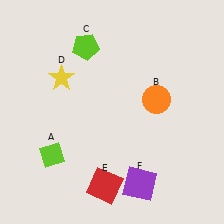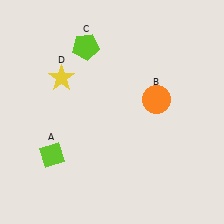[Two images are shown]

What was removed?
The red square (E), the purple square (F) were removed in Image 2.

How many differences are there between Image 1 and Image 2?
There are 2 differences between the two images.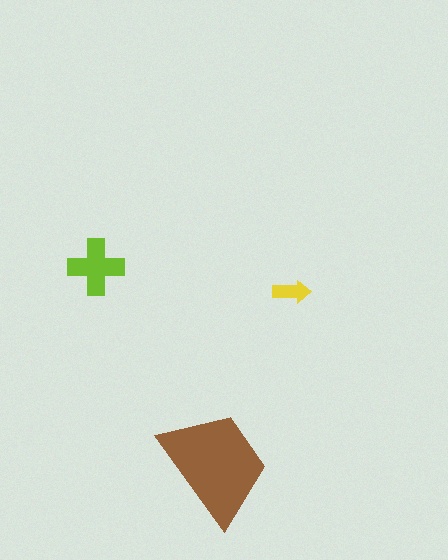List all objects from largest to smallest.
The brown trapezoid, the lime cross, the yellow arrow.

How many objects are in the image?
There are 3 objects in the image.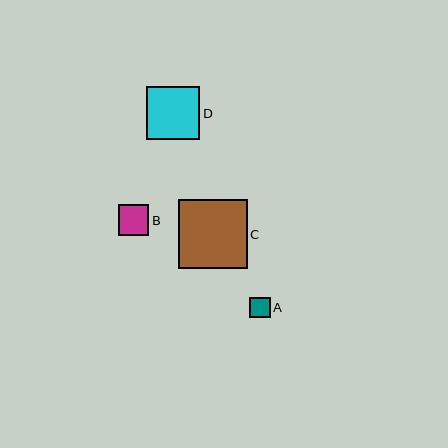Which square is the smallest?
Square A is the smallest with a size of approximately 20 pixels.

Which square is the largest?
Square C is the largest with a size of approximately 69 pixels.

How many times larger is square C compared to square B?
Square C is approximately 2.2 times the size of square B.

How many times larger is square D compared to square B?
Square D is approximately 1.7 times the size of square B.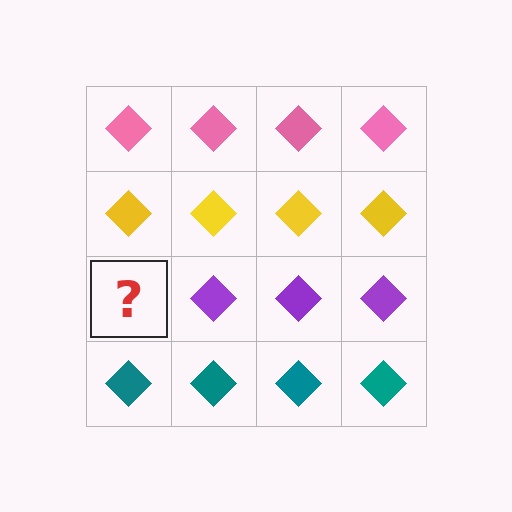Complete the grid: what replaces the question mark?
The question mark should be replaced with a purple diamond.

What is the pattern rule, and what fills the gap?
The rule is that each row has a consistent color. The gap should be filled with a purple diamond.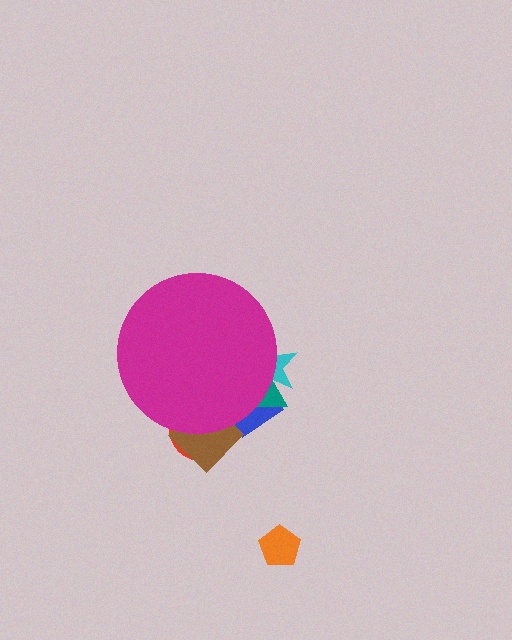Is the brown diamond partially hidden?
Yes, the brown diamond is partially hidden behind the magenta circle.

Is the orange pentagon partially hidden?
No, the orange pentagon is fully visible.